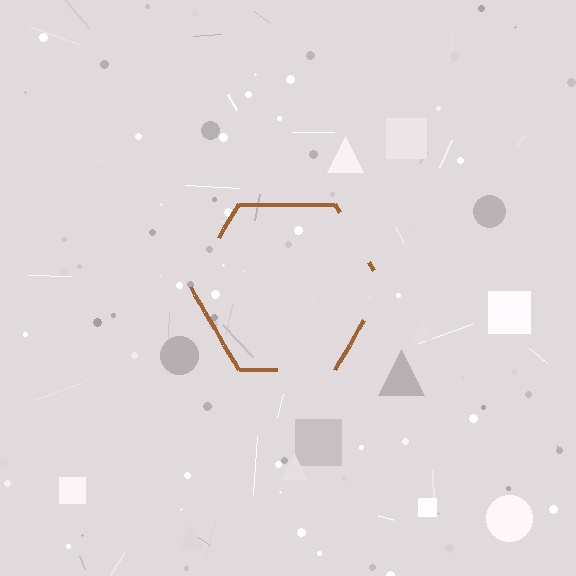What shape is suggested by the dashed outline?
The dashed outline suggests a hexagon.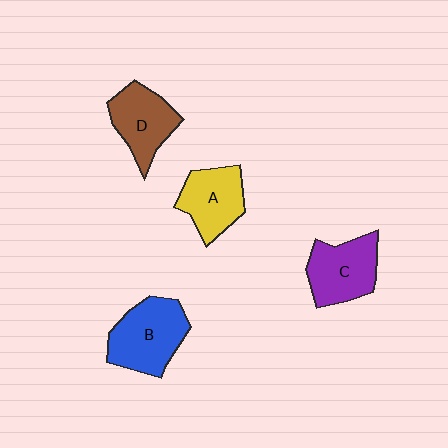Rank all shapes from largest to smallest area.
From largest to smallest: B (blue), C (purple), D (brown), A (yellow).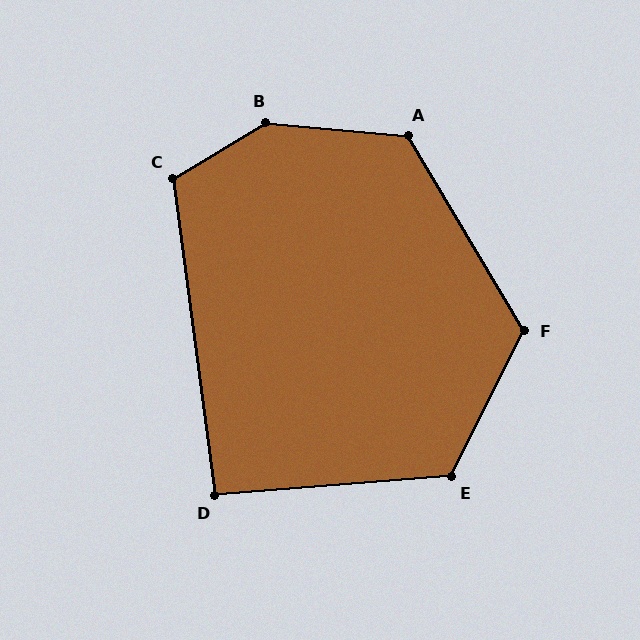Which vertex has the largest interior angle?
B, at approximately 144 degrees.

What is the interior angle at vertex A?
Approximately 126 degrees (obtuse).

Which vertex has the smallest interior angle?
D, at approximately 93 degrees.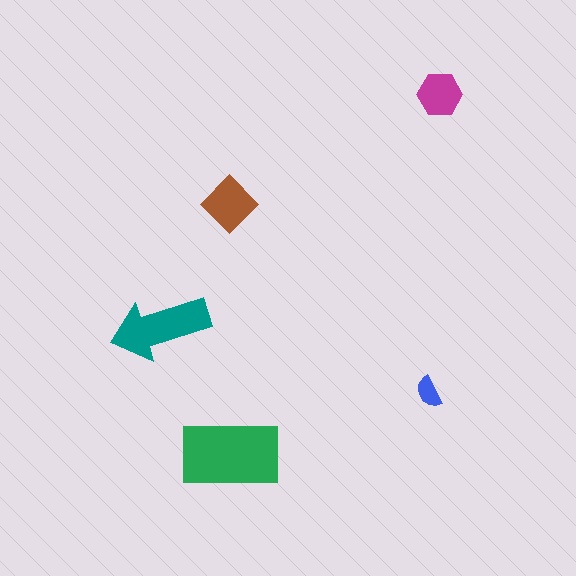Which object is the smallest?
The blue semicircle.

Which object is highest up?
The magenta hexagon is topmost.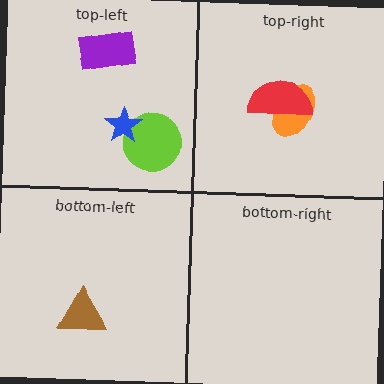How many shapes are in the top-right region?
2.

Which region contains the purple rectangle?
The top-left region.